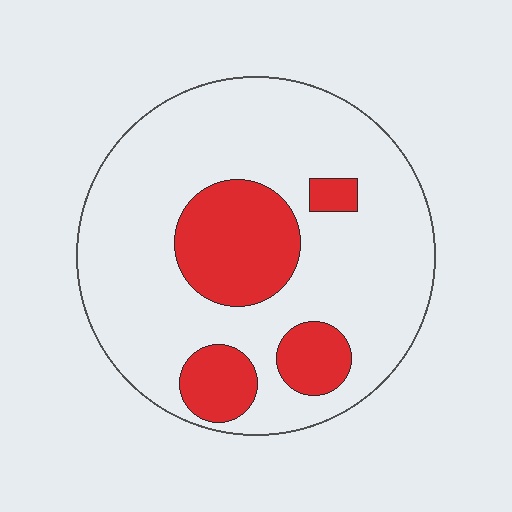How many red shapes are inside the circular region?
4.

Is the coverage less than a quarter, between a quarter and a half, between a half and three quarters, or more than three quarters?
Less than a quarter.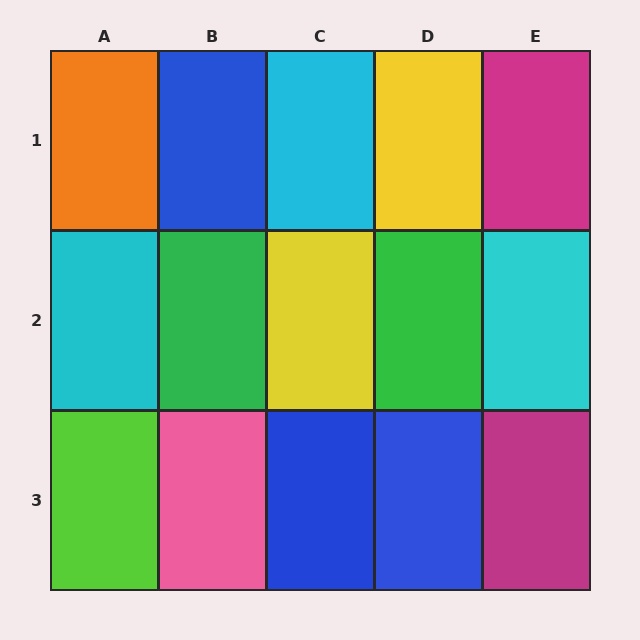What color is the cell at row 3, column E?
Magenta.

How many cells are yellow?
2 cells are yellow.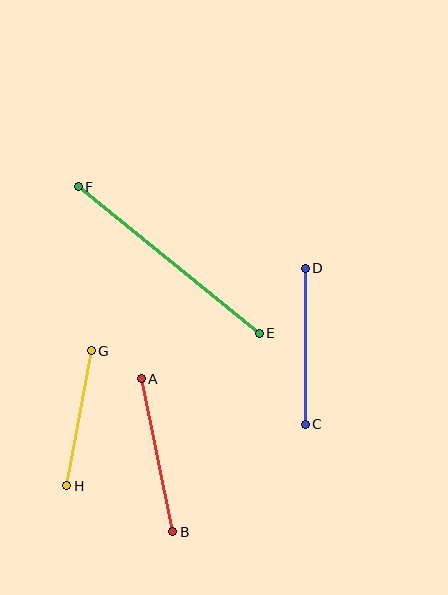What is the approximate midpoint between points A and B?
The midpoint is at approximately (157, 455) pixels.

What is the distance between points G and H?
The distance is approximately 137 pixels.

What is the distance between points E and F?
The distance is approximately 233 pixels.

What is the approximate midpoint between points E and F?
The midpoint is at approximately (169, 260) pixels.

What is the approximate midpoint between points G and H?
The midpoint is at approximately (79, 418) pixels.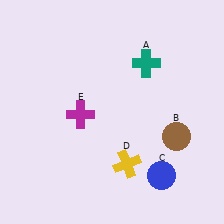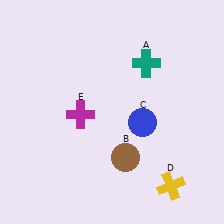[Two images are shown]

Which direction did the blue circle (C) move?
The blue circle (C) moved up.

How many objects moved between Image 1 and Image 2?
3 objects moved between the two images.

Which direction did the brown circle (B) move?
The brown circle (B) moved left.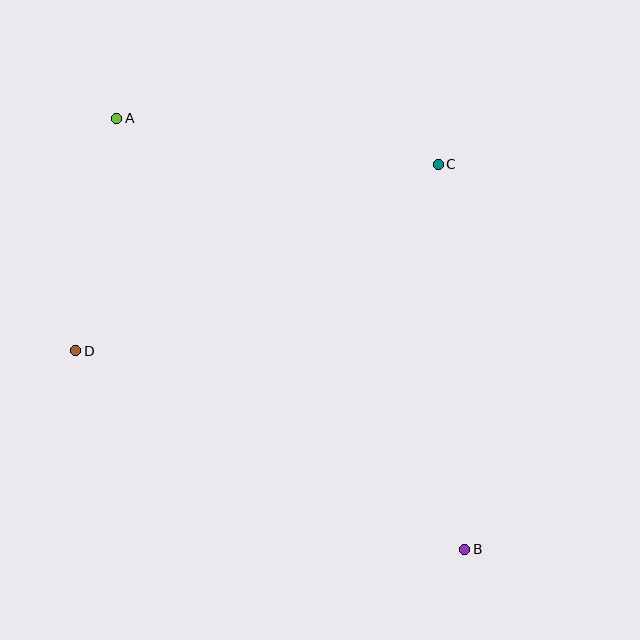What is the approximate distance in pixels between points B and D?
The distance between B and D is approximately 437 pixels.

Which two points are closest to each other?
Points A and D are closest to each other.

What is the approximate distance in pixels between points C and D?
The distance between C and D is approximately 408 pixels.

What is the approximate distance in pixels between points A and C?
The distance between A and C is approximately 325 pixels.